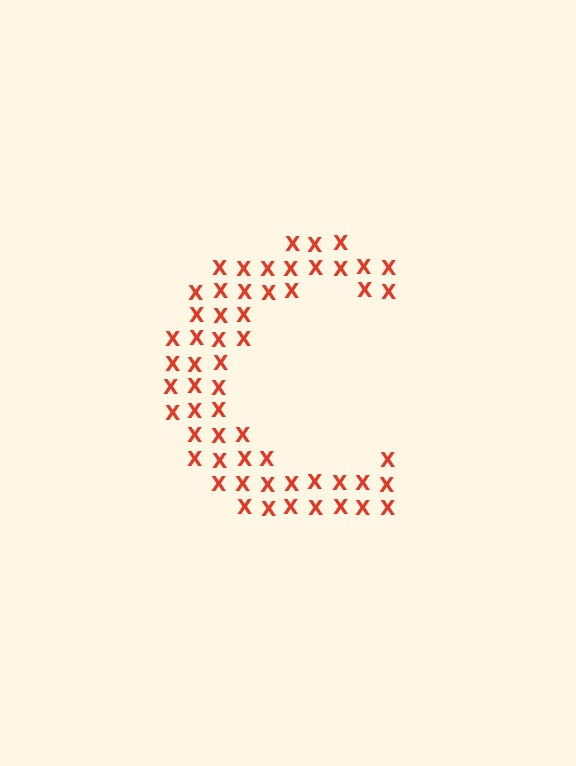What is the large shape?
The large shape is the letter C.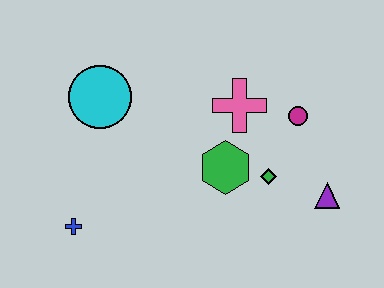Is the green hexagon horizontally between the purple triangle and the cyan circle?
Yes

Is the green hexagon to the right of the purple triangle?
No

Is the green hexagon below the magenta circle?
Yes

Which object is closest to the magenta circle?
The pink cross is closest to the magenta circle.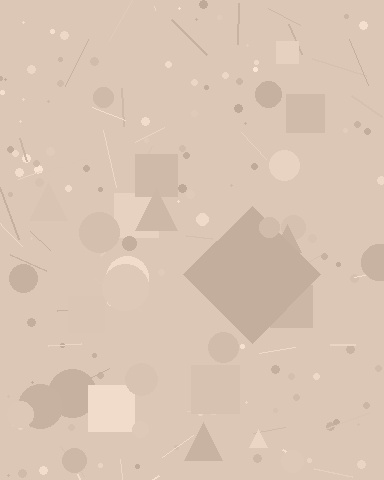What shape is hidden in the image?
A diamond is hidden in the image.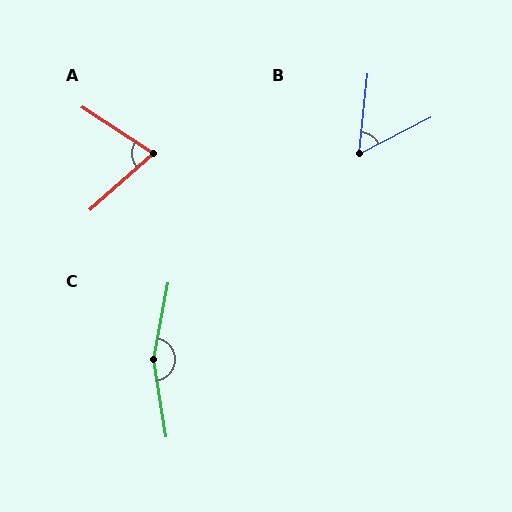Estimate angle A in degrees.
Approximately 75 degrees.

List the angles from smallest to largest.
B (57°), A (75°), C (160°).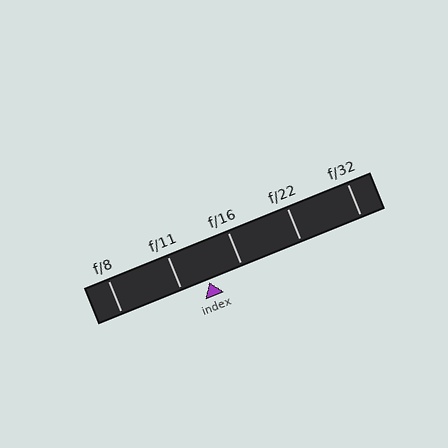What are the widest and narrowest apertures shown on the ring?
The widest aperture shown is f/8 and the narrowest is f/32.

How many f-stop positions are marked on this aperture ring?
There are 5 f-stop positions marked.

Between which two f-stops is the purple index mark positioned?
The index mark is between f/11 and f/16.